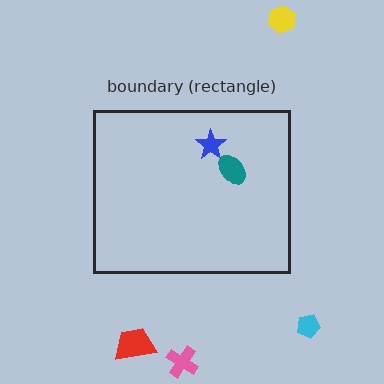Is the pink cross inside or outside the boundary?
Outside.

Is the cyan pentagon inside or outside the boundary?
Outside.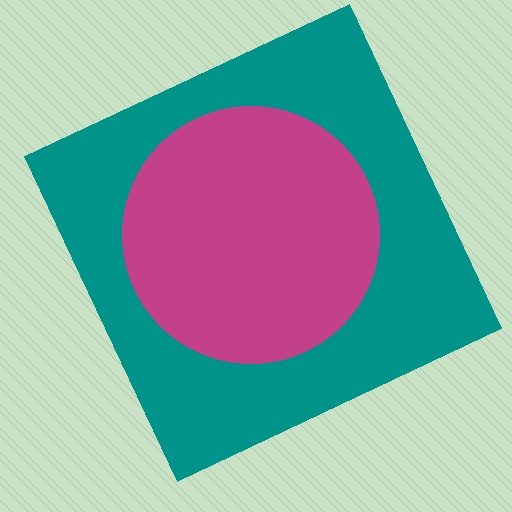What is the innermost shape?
The magenta circle.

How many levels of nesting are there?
2.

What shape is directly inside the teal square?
The magenta circle.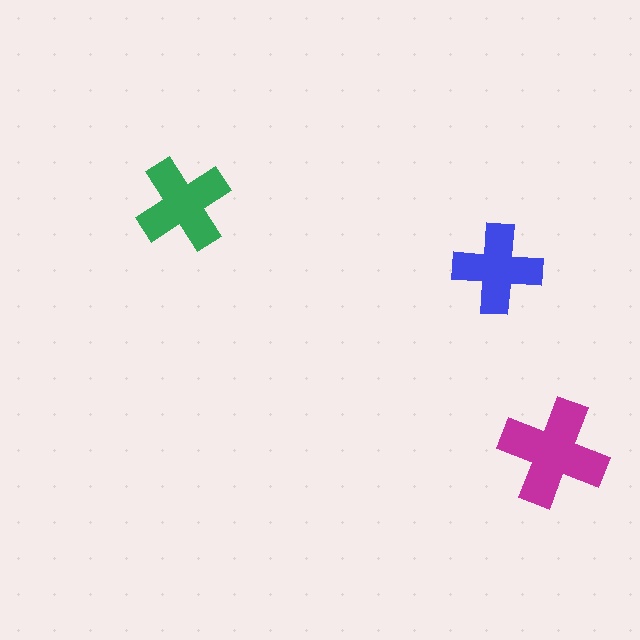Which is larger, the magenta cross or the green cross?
The magenta one.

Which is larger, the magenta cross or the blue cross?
The magenta one.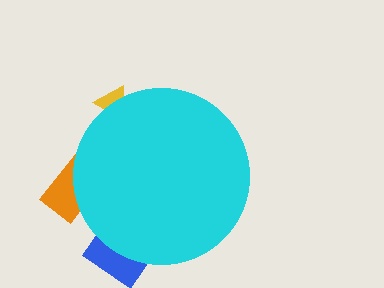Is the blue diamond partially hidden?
Yes, the blue diamond is partially hidden behind the cyan circle.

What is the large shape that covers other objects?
A cyan circle.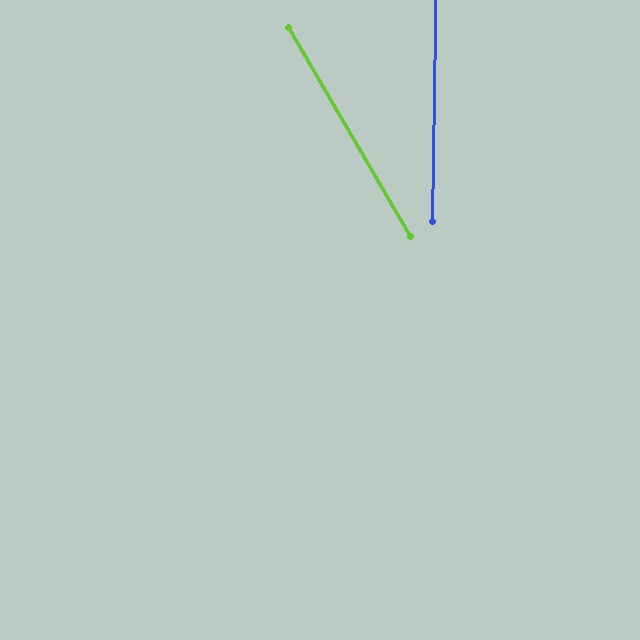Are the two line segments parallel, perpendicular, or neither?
Neither parallel nor perpendicular — they differ by about 31°.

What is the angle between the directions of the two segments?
Approximately 31 degrees.